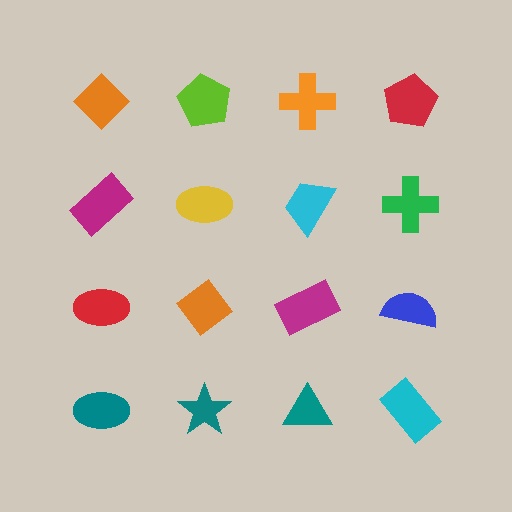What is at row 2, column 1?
A magenta rectangle.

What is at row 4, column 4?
A cyan rectangle.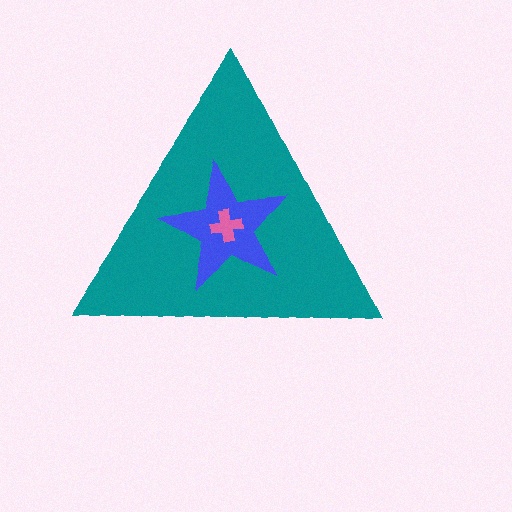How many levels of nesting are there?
3.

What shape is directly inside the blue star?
The pink cross.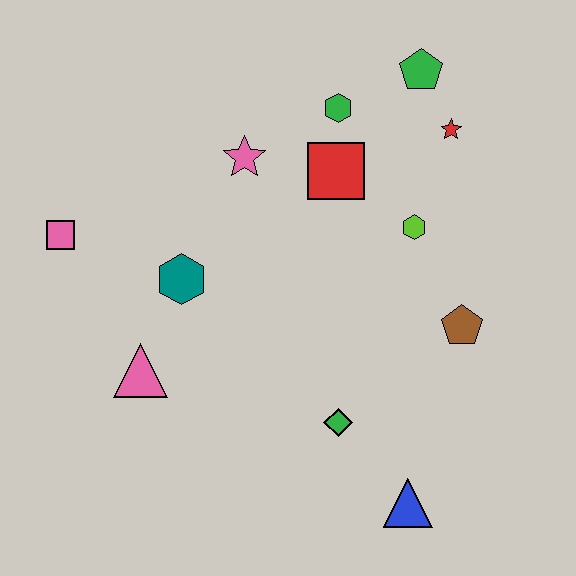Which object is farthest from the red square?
The blue triangle is farthest from the red square.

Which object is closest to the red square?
The green hexagon is closest to the red square.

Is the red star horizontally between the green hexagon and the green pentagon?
No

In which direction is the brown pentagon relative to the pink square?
The brown pentagon is to the right of the pink square.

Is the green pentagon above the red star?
Yes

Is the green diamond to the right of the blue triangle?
No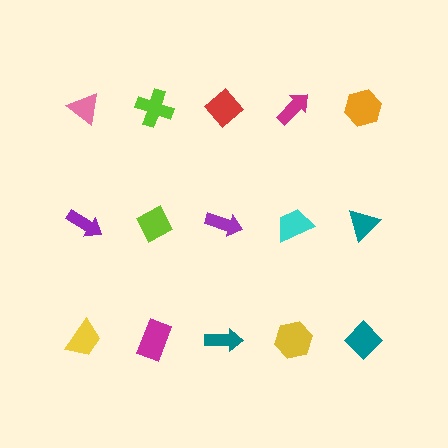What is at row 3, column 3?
A teal arrow.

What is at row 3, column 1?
A yellow trapezoid.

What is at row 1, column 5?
An orange hexagon.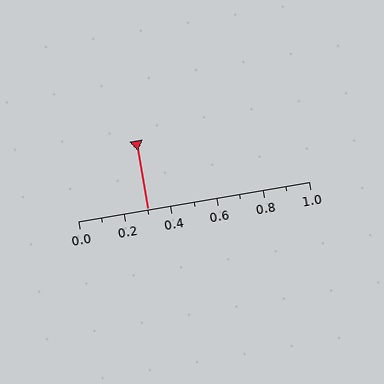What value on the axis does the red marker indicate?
The marker indicates approximately 0.3.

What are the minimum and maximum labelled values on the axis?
The axis runs from 0.0 to 1.0.